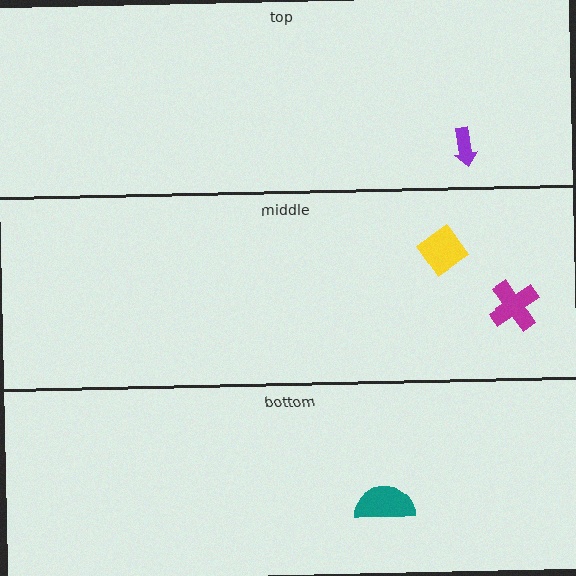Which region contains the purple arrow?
The top region.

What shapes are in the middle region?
The magenta cross, the yellow diamond.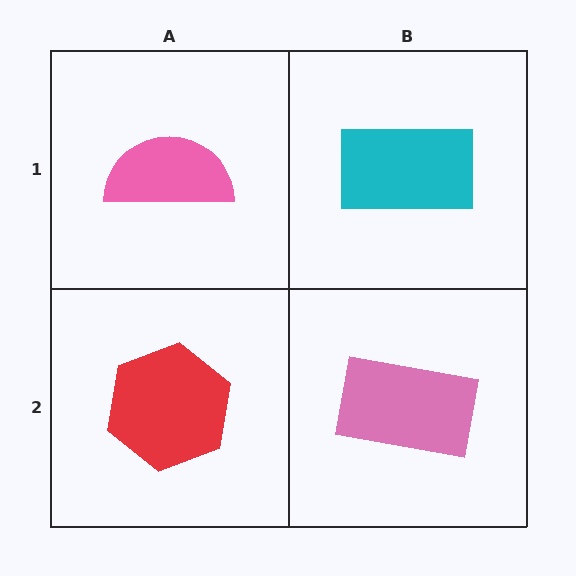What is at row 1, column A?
A pink semicircle.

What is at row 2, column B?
A pink rectangle.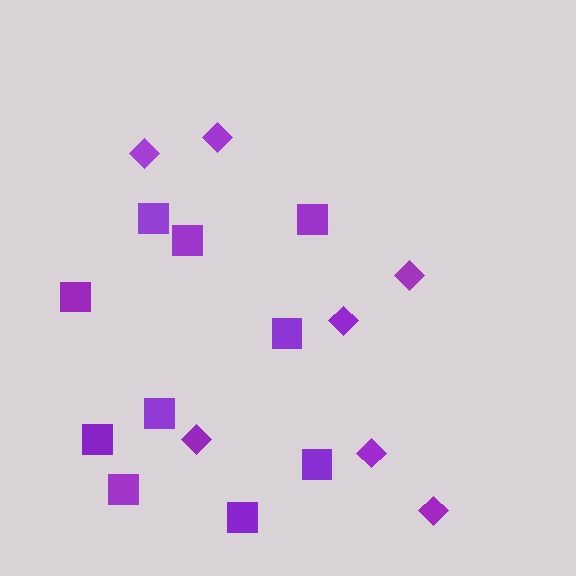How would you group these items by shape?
There are 2 groups: one group of diamonds (7) and one group of squares (10).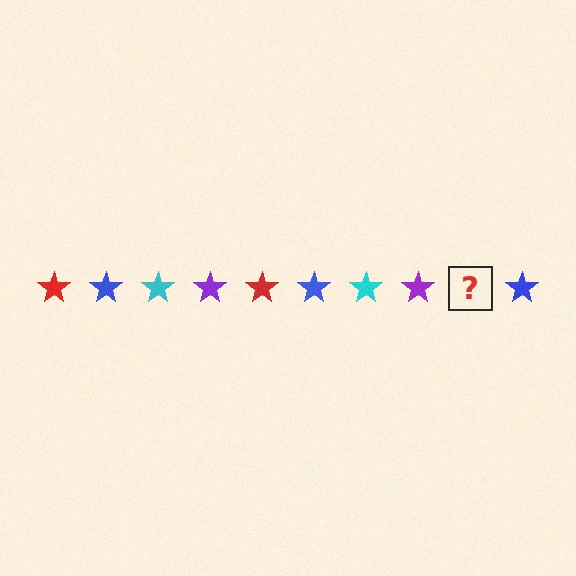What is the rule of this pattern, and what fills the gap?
The rule is that the pattern cycles through red, blue, cyan, purple stars. The gap should be filled with a red star.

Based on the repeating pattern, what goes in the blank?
The blank should be a red star.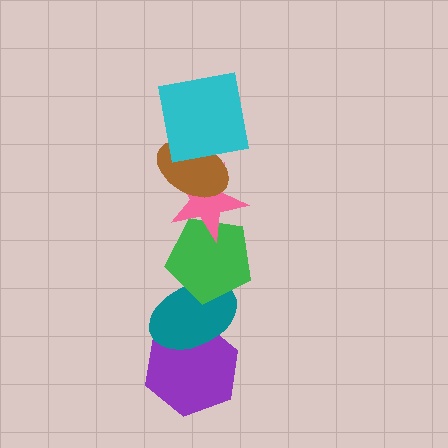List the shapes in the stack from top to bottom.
From top to bottom: the cyan square, the brown ellipse, the pink star, the green pentagon, the teal ellipse, the purple hexagon.